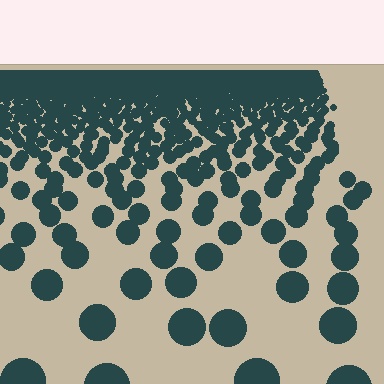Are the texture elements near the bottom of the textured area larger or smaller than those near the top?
Larger. Near the bottom, elements are closer to the viewer and appear at a bigger on-screen size.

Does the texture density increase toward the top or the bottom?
Density increases toward the top.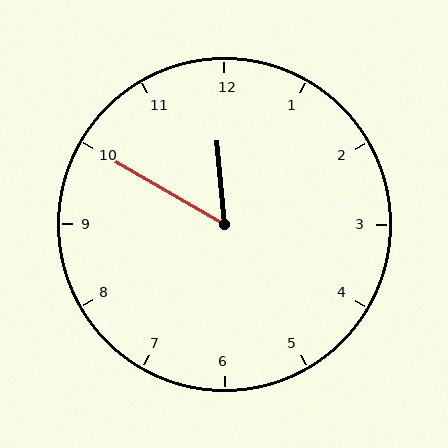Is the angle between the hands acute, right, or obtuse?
It is acute.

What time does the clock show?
11:50.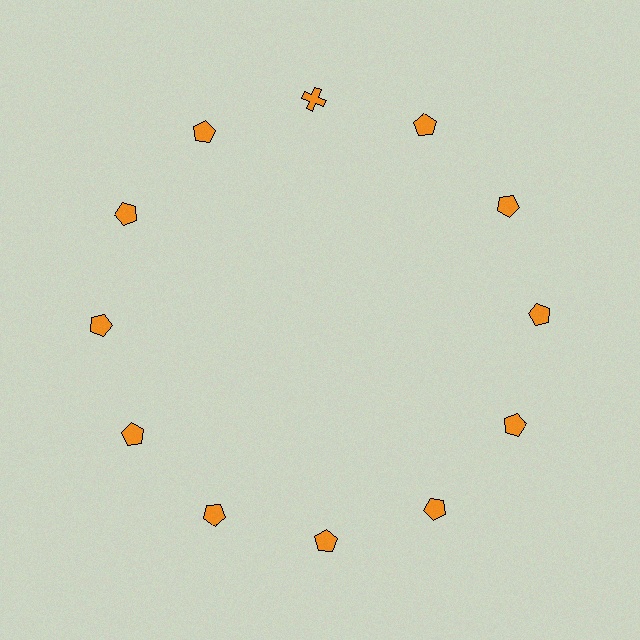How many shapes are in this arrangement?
There are 12 shapes arranged in a ring pattern.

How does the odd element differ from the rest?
It has a different shape: cross instead of pentagon.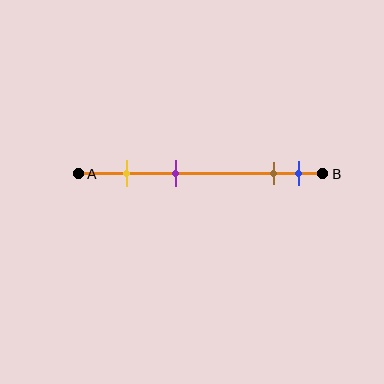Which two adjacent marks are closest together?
The brown and blue marks are the closest adjacent pair.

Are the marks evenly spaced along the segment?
No, the marks are not evenly spaced.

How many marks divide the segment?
There are 4 marks dividing the segment.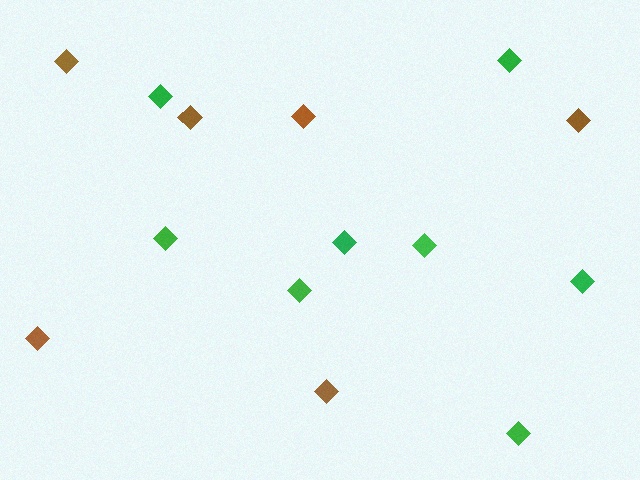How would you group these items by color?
There are 2 groups: one group of brown diamonds (6) and one group of green diamonds (8).